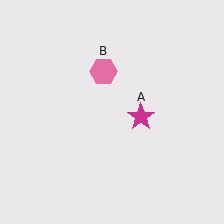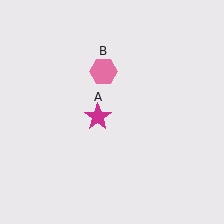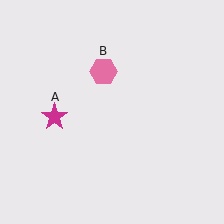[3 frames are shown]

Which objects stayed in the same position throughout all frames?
Pink hexagon (object B) remained stationary.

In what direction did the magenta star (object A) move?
The magenta star (object A) moved left.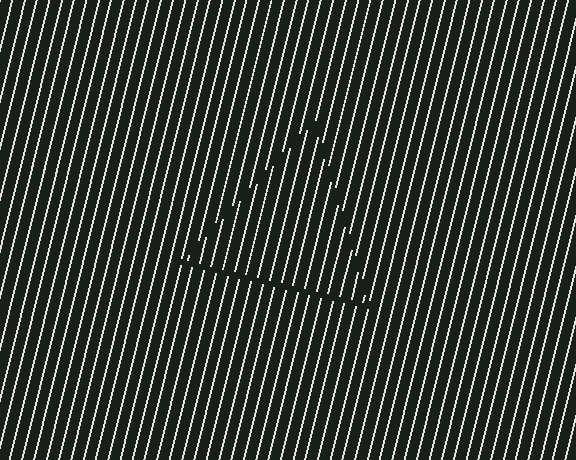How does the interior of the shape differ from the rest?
The interior of the shape contains the same grating, shifted by half a period — the contour is defined by the phase discontinuity where line-ends from the inner and outer gratings abut.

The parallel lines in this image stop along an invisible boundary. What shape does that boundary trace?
An illusory triangle. The interior of the shape contains the same grating, shifted by half a period — the contour is defined by the phase discontinuity where line-ends from the inner and outer gratings abut.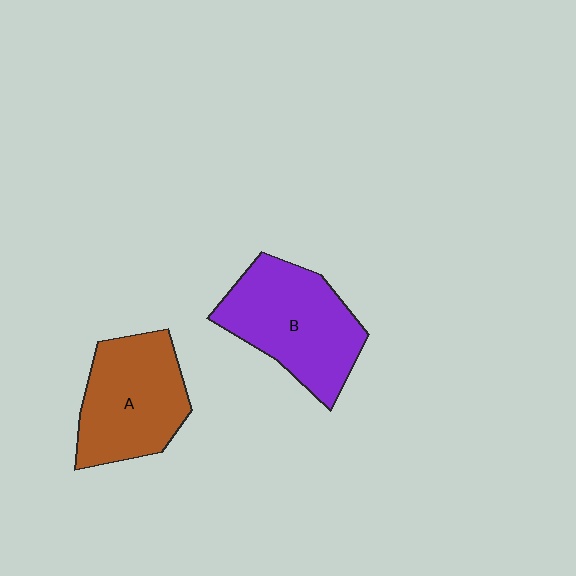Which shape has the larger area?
Shape B (purple).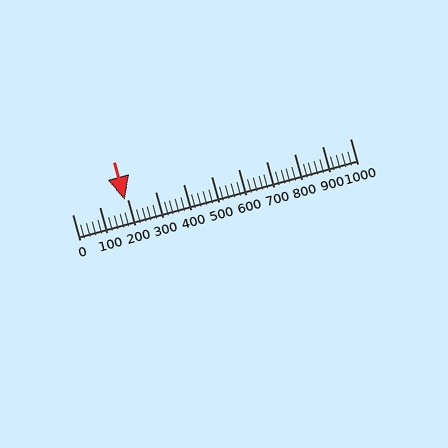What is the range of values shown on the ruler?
The ruler shows values from 0 to 1000.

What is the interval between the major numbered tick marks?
The major tick marks are spaced 100 units apart.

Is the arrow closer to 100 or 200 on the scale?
The arrow is closer to 200.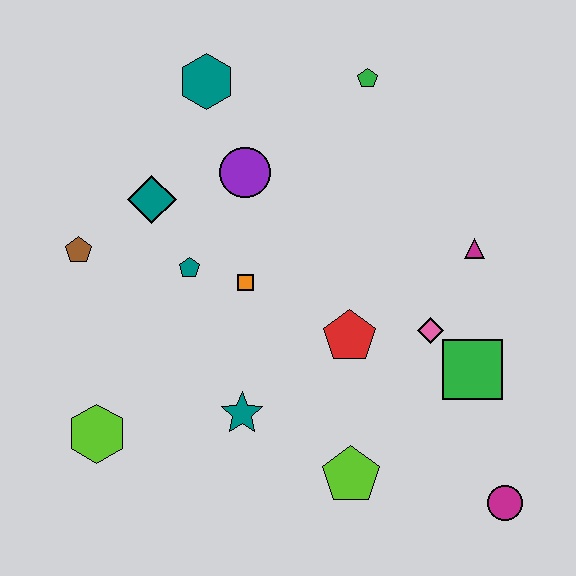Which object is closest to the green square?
The pink diamond is closest to the green square.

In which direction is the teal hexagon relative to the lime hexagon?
The teal hexagon is above the lime hexagon.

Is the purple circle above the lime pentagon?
Yes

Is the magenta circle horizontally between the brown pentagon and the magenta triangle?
No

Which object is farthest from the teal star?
The green pentagon is farthest from the teal star.